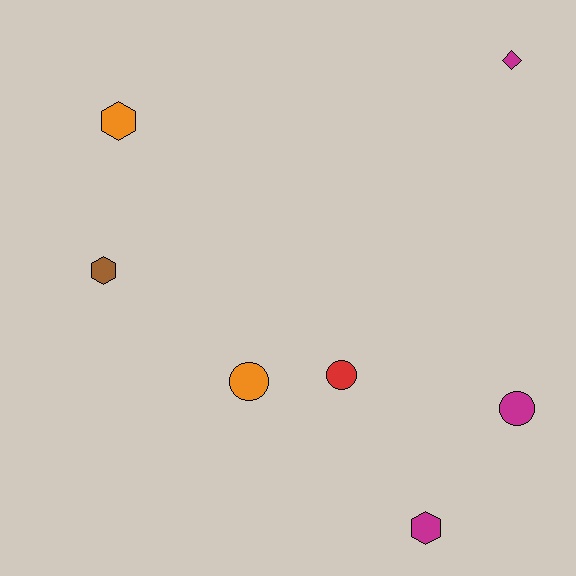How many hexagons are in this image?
There are 3 hexagons.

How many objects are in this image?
There are 7 objects.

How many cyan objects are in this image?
There are no cyan objects.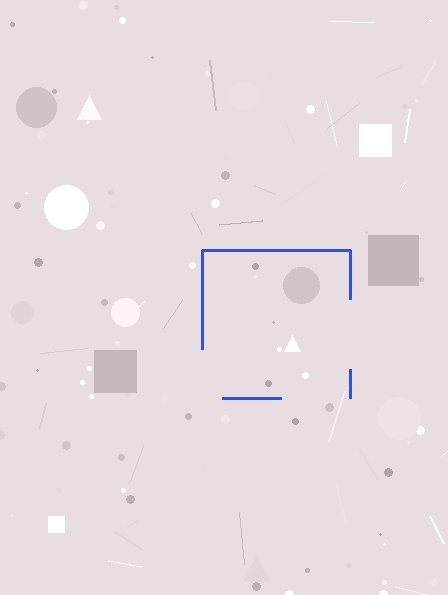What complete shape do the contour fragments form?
The contour fragments form a square.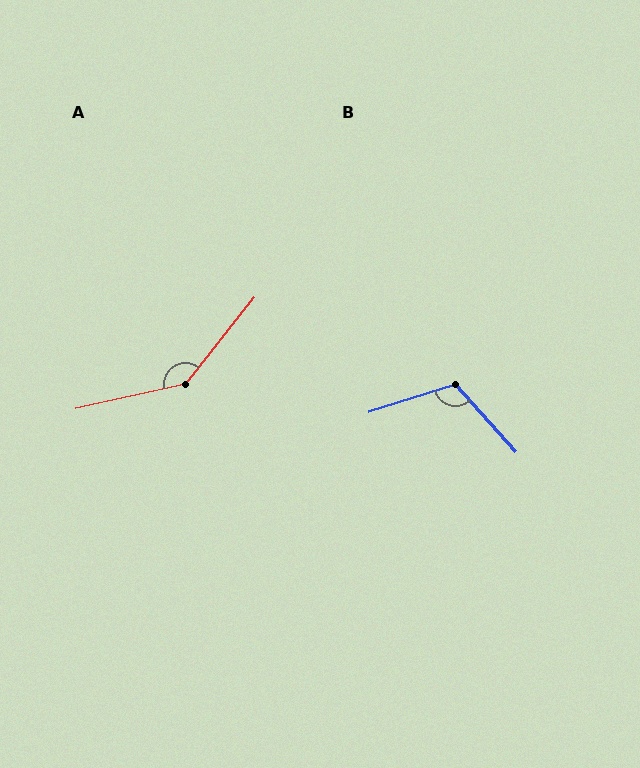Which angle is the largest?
A, at approximately 141 degrees.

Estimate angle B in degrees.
Approximately 114 degrees.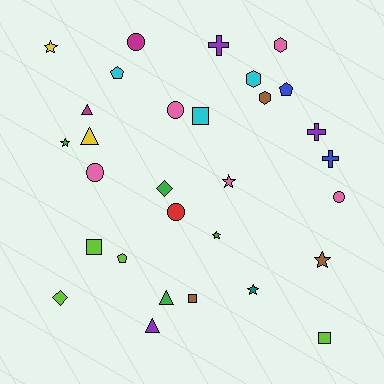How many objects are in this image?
There are 30 objects.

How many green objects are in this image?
There are 4 green objects.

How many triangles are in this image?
There are 4 triangles.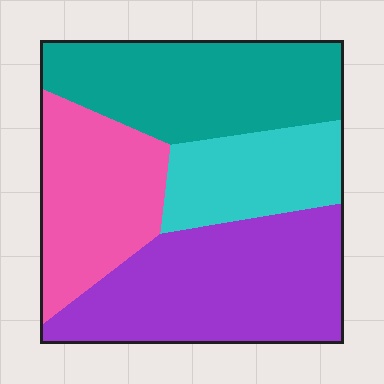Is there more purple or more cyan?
Purple.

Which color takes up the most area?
Purple, at roughly 35%.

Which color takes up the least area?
Cyan, at roughly 15%.